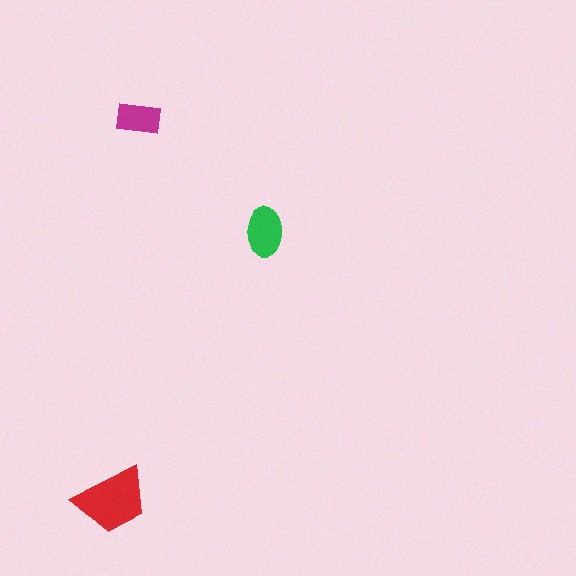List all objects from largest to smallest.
The red trapezoid, the green ellipse, the magenta rectangle.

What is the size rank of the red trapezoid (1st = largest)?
1st.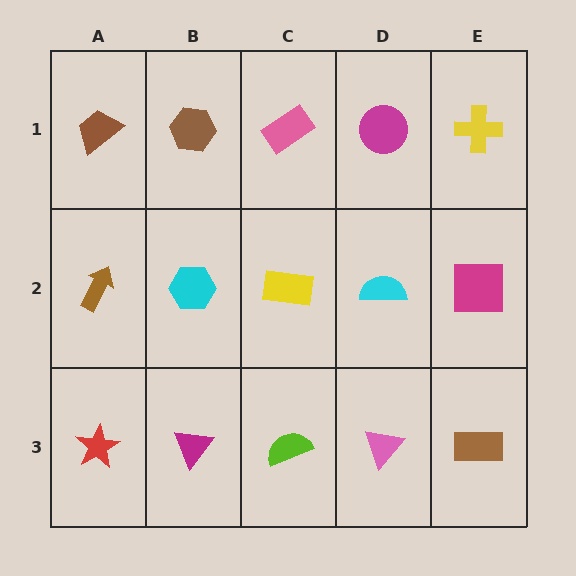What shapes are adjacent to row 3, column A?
A brown arrow (row 2, column A), a magenta triangle (row 3, column B).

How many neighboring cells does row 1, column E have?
2.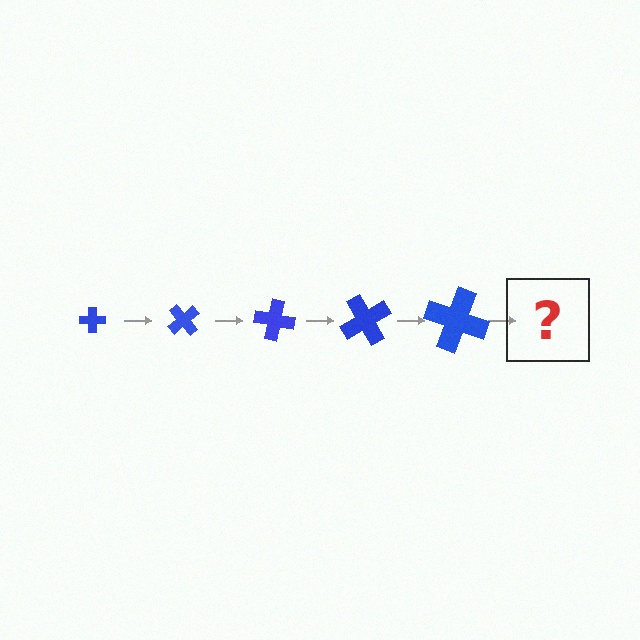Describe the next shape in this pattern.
It should be a cross, larger than the previous one and rotated 250 degrees from the start.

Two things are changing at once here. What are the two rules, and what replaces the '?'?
The two rules are that the cross grows larger each step and it rotates 50 degrees each step. The '?' should be a cross, larger than the previous one and rotated 250 degrees from the start.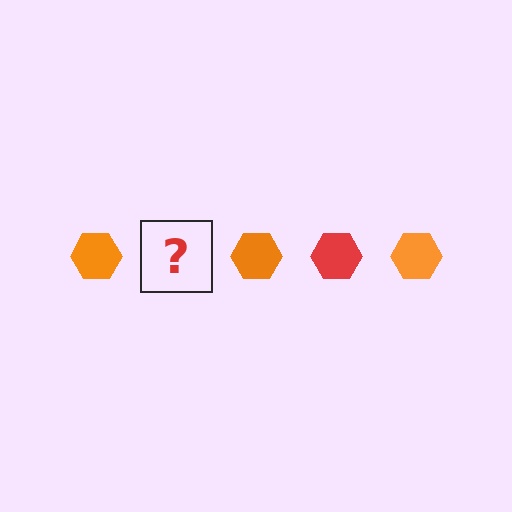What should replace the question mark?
The question mark should be replaced with a red hexagon.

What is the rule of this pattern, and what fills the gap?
The rule is that the pattern cycles through orange, red hexagons. The gap should be filled with a red hexagon.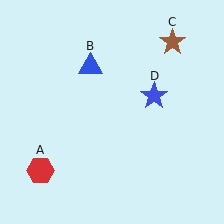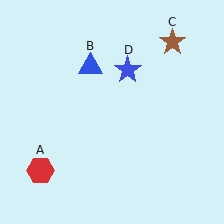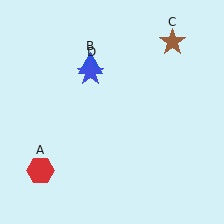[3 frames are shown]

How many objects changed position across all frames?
1 object changed position: blue star (object D).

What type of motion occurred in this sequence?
The blue star (object D) rotated counterclockwise around the center of the scene.